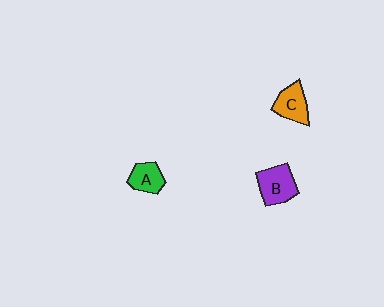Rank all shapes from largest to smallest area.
From largest to smallest: B (purple), C (orange), A (green).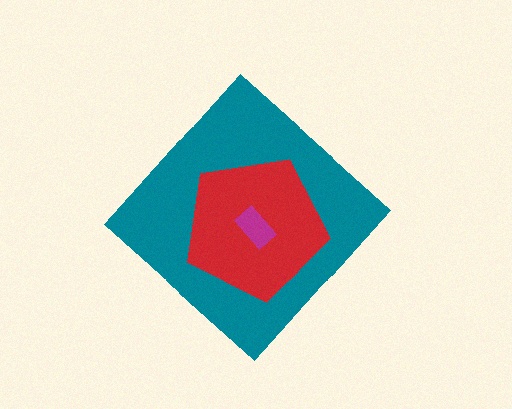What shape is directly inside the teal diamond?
The red pentagon.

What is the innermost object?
The magenta rectangle.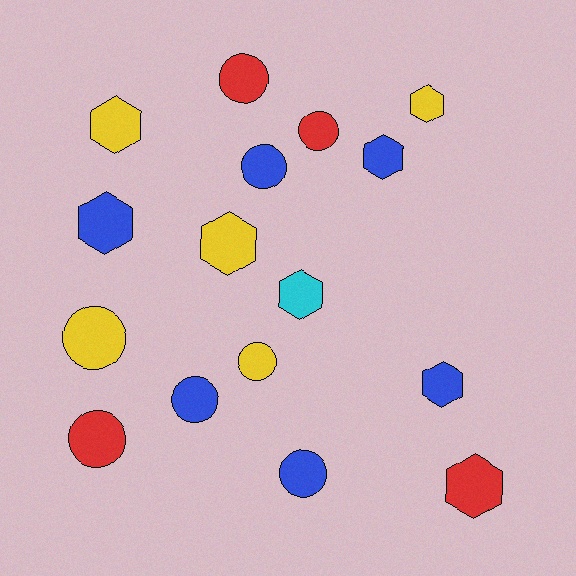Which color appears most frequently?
Blue, with 6 objects.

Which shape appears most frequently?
Hexagon, with 8 objects.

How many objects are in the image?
There are 16 objects.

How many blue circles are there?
There are 3 blue circles.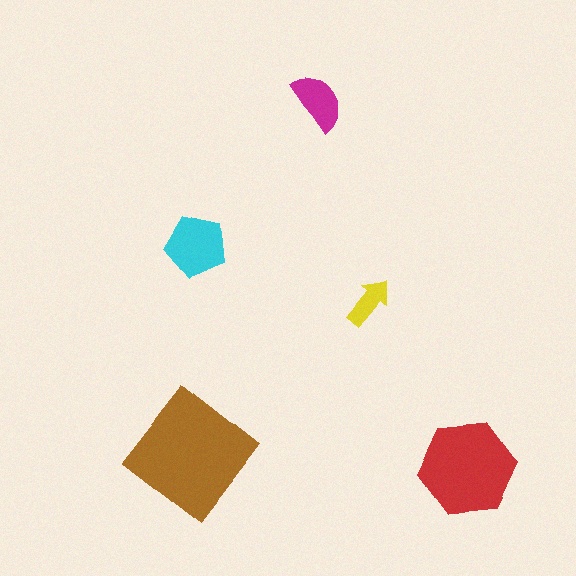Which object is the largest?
The brown diamond.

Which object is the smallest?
The yellow arrow.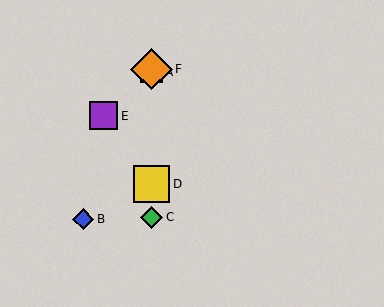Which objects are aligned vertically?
Objects A, C, D, F are aligned vertically.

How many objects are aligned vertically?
4 objects (A, C, D, F) are aligned vertically.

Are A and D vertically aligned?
Yes, both are at x≈152.